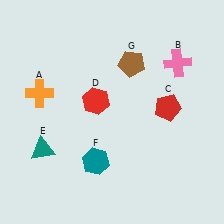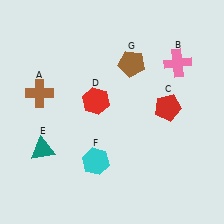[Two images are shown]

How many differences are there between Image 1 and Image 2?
There are 2 differences between the two images.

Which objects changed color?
A changed from orange to brown. F changed from teal to cyan.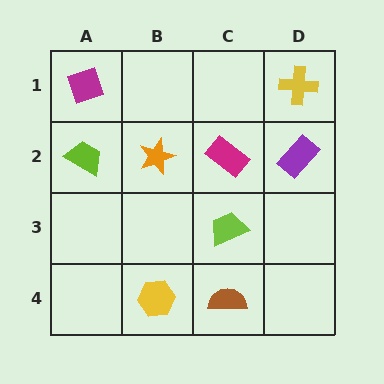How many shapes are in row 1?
2 shapes.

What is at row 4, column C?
A brown semicircle.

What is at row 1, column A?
A magenta diamond.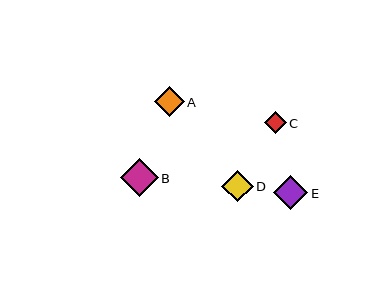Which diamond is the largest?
Diamond B is the largest with a size of approximately 38 pixels.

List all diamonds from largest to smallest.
From largest to smallest: B, E, D, A, C.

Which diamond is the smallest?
Diamond C is the smallest with a size of approximately 22 pixels.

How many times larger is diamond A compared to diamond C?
Diamond A is approximately 1.4 times the size of diamond C.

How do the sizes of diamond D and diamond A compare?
Diamond D and diamond A are approximately the same size.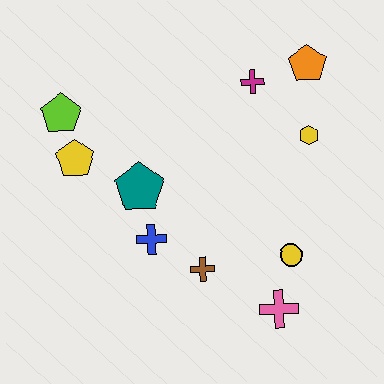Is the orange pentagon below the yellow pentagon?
No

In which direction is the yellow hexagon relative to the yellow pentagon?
The yellow hexagon is to the right of the yellow pentagon.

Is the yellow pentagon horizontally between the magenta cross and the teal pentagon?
No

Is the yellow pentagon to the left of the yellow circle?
Yes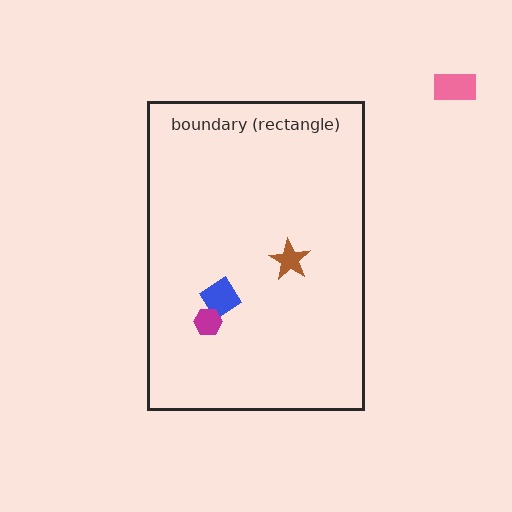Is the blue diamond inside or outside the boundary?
Inside.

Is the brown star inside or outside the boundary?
Inside.